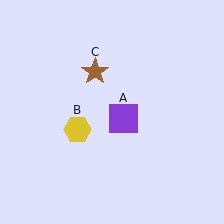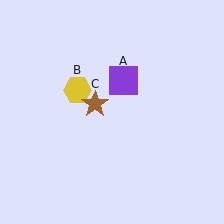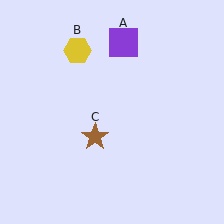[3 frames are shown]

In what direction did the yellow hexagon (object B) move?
The yellow hexagon (object B) moved up.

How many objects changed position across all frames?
3 objects changed position: purple square (object A), yellow hexagon (object B), brown star (object C).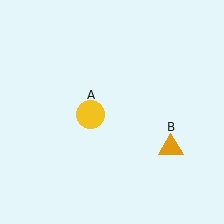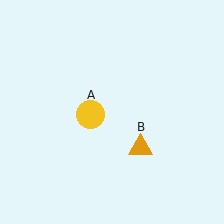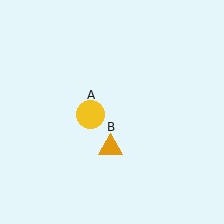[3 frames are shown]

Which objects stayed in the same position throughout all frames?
Yellow circle (object A) remained stationary.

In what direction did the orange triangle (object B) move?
The orange triangle (object B) moved left.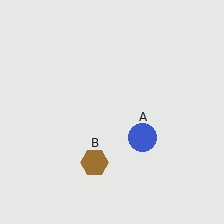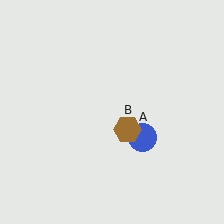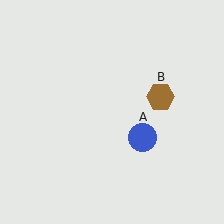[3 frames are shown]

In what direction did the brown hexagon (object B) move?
The brown hexagon (object B) moved up and to the right.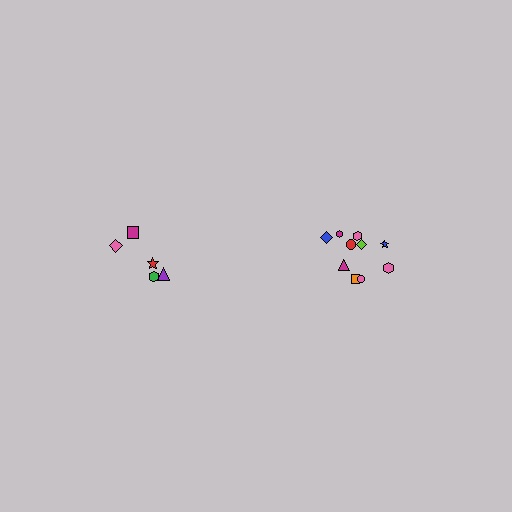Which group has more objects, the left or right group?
The right group.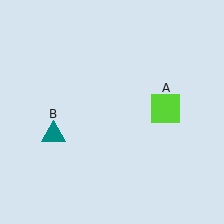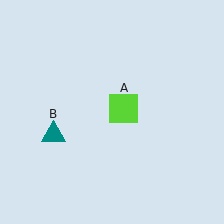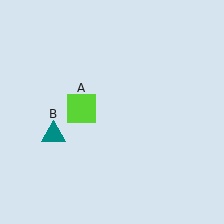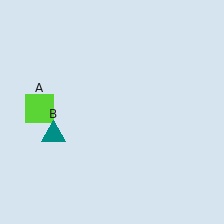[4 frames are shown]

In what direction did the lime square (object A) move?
The lime square (object A) moved left.